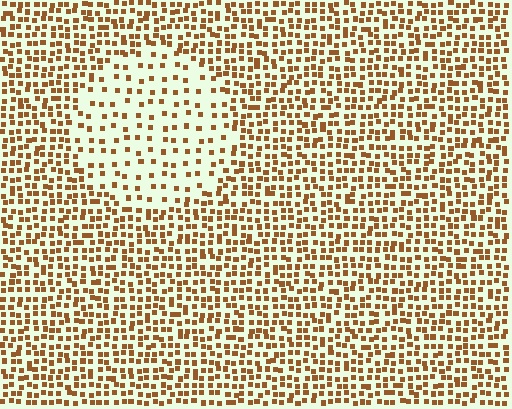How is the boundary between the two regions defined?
The boundary is defined by a change in element density (approximately 2.3x ratio). All elements are the same color, size, and shape.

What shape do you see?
I see a circle.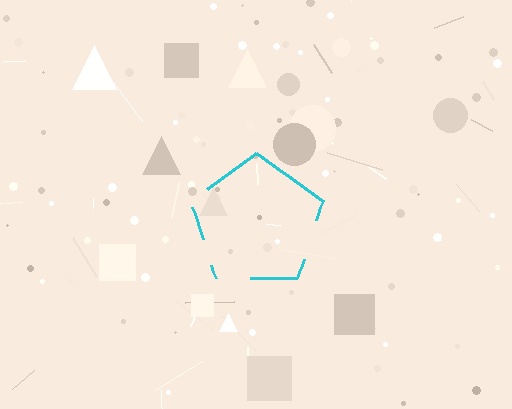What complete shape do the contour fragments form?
The contour fragments form a pentagon.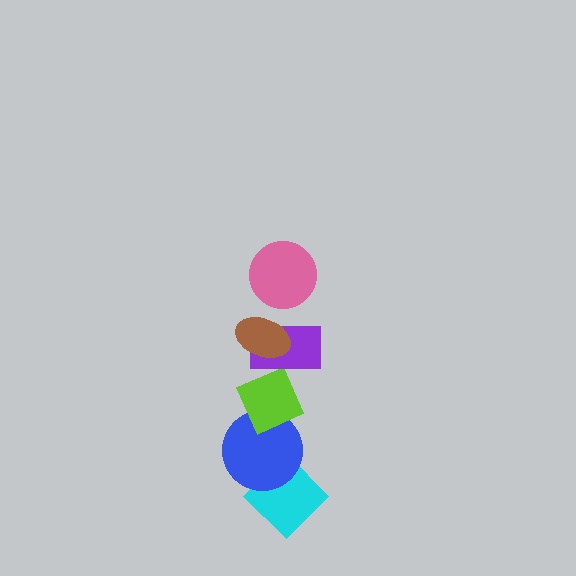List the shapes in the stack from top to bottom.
From top to bottom: the pink circle, the brown ellipse, the purple rectangle, the lime diamond, the blue circle, the cyan diamond.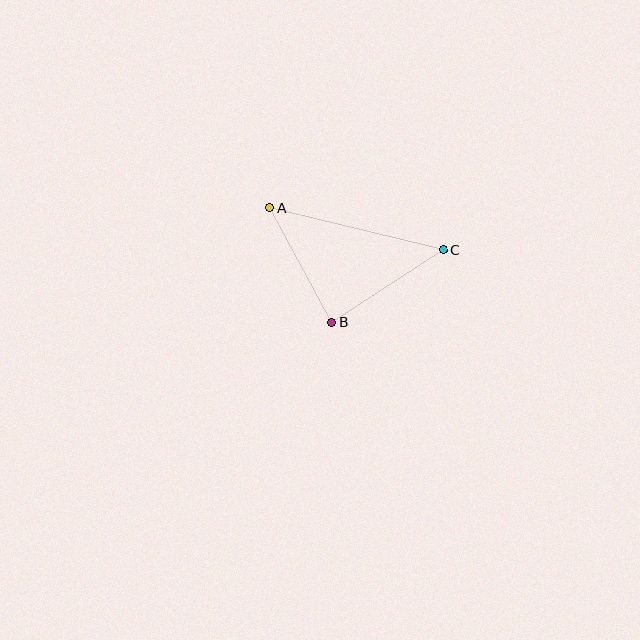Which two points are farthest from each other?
Points A and C are farthest from each other.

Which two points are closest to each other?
Points A and B are closest to each other.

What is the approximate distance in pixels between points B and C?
The distance between B and C is approximately 133 pixels.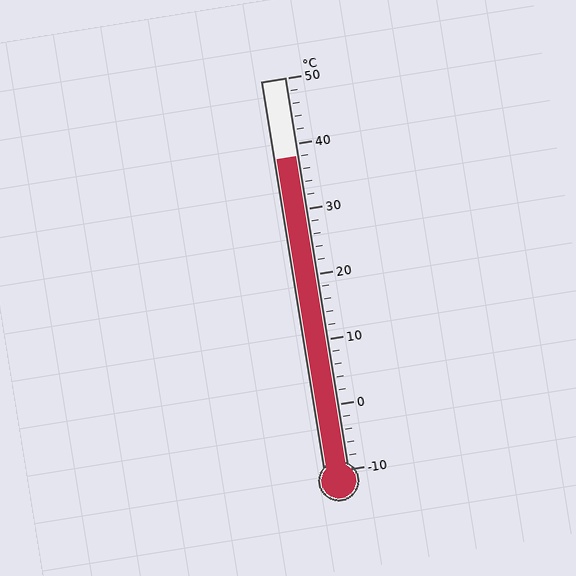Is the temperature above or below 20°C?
The temperature is above 20°C.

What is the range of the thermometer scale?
The thermometer scale ranges from -10°C to 50°C.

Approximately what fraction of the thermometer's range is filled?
The thermometer is filled to approximately 80% of its range.